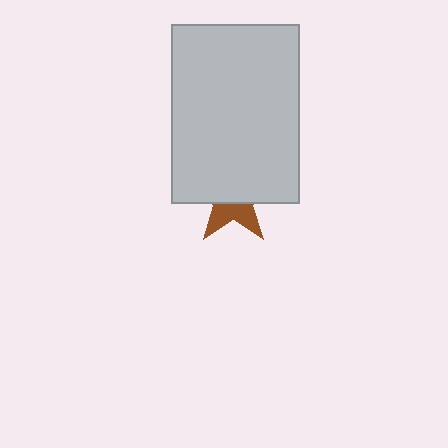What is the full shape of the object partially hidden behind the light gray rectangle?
The partially hidden object is a brown star.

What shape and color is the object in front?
The object in front is a light gray rectangle.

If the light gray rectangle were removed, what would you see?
You would see the complete brown star.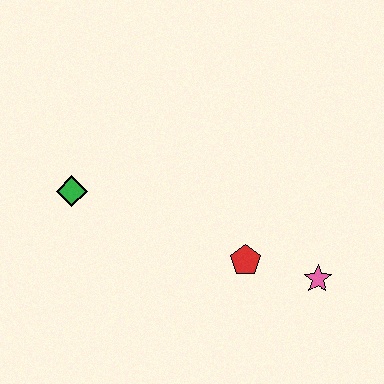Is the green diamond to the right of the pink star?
No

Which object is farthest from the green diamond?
The pink star is farthest from the green diamond.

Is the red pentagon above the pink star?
Yes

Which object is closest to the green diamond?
The red pentagon is closest to the green diamond.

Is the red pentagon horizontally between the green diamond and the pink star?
Yes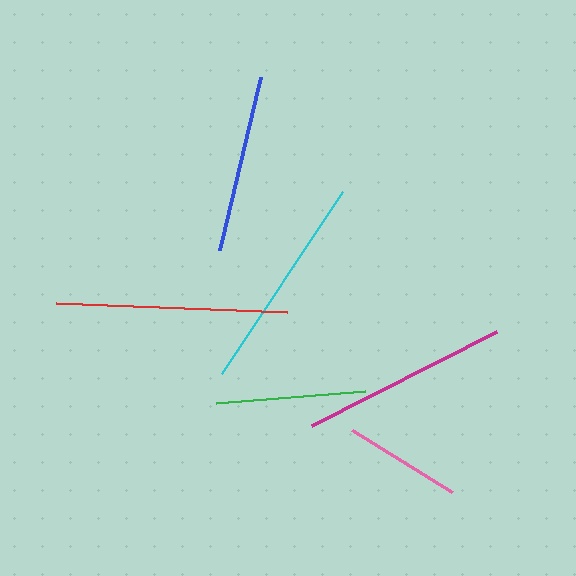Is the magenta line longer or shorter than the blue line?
The magenta line is longer than the blue line.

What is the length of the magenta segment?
The magenta segment is approximately 207 pixels long.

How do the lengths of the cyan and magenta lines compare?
The cyan and magenta lines are approximately the same length.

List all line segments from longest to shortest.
From longest to shortest: red, cyan, magenta, blue, green, pink.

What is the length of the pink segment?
The pink segment is approximately 117 pixels long.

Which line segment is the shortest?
The pink line is the shortest at approximately 117 pixels.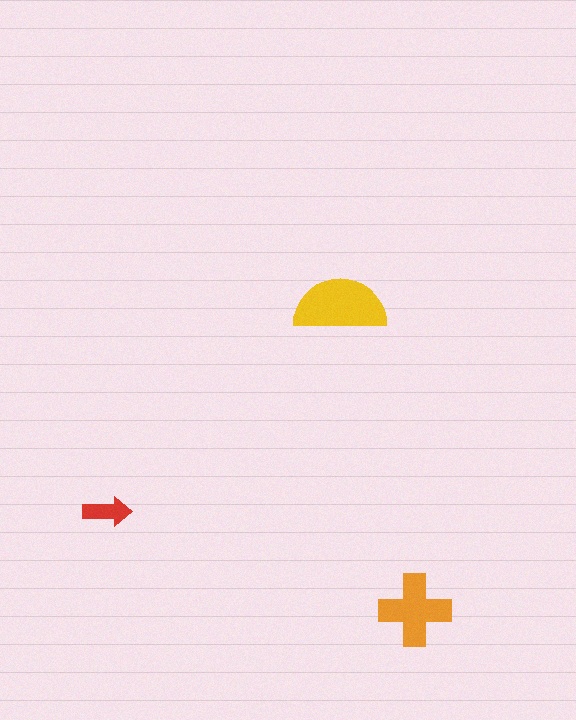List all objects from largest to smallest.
The yellow semicircle, the orange cross, the red arrow.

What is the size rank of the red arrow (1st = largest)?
3rd.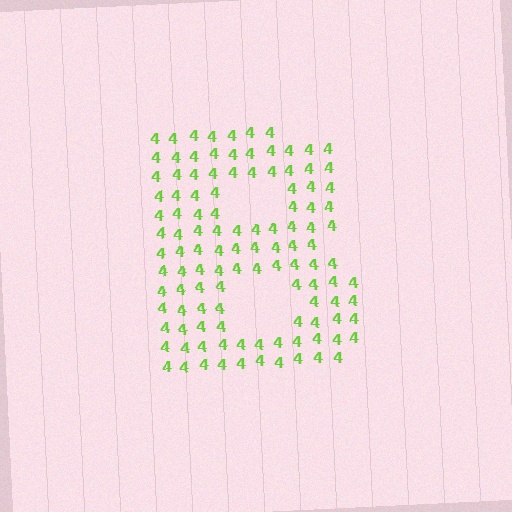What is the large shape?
The large shape is the letter B.